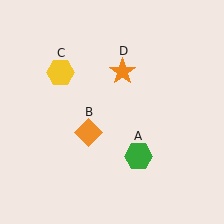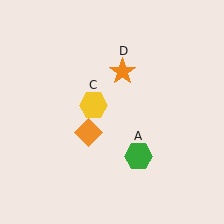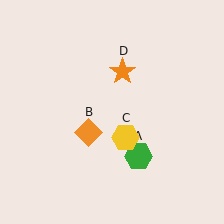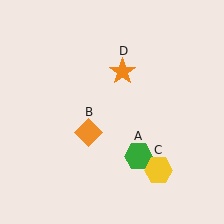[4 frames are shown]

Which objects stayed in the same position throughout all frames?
Green hexagon (object A) and orange diamond (object B) and orange star (object D) remained stationary.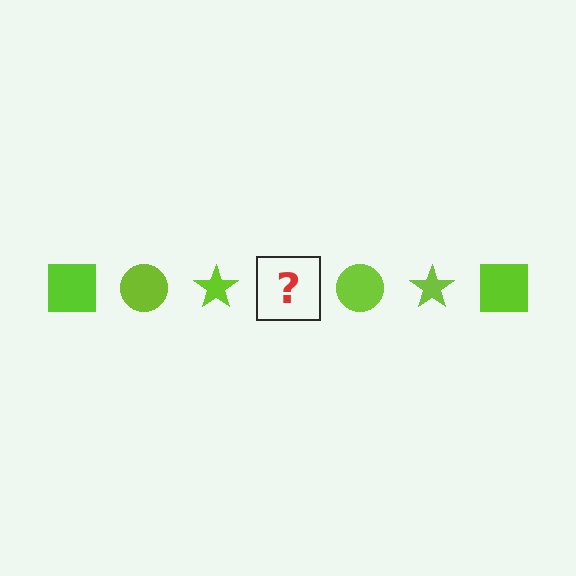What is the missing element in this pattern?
The missing element is a lime square.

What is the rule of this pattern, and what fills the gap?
The rule is that the pattern cycles through square, circle, star shapes in lime. The gap should be filled with a lime square.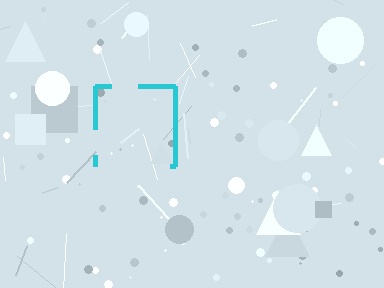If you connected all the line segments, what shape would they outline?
They would outline a square.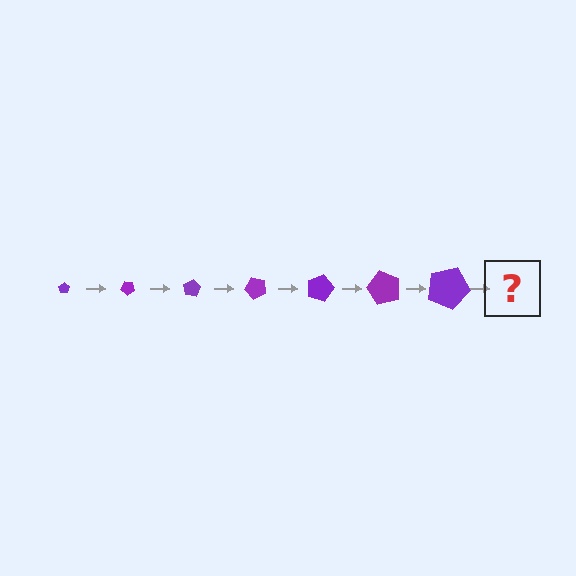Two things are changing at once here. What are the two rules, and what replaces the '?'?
The two rules are that the pentagon grows larger each step and it rotates 40 degrees each step. The '?' should be a pentagon, larger than the previous one and rotated 280 degrees from the start.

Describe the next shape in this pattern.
It should be a pentagon, larger than the previous one and rotated 280 degrees from the start.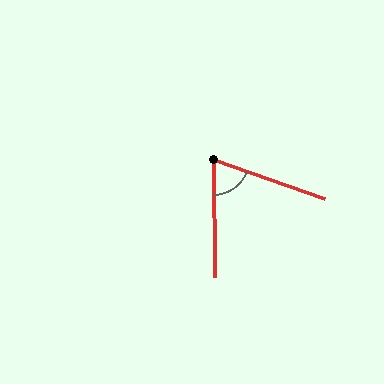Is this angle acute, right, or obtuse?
It is acute.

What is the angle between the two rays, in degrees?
Approximately 70 degrees.